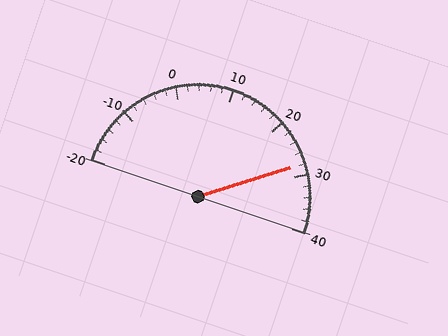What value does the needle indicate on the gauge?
The needle indicates approximately 28.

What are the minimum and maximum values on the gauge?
The gauge ranges from -20 to 40.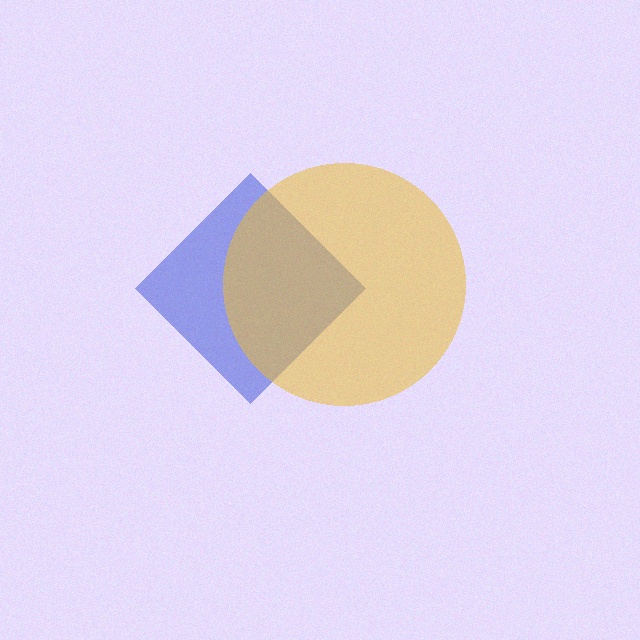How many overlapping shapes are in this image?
There are 2 overlapping shapes in the image.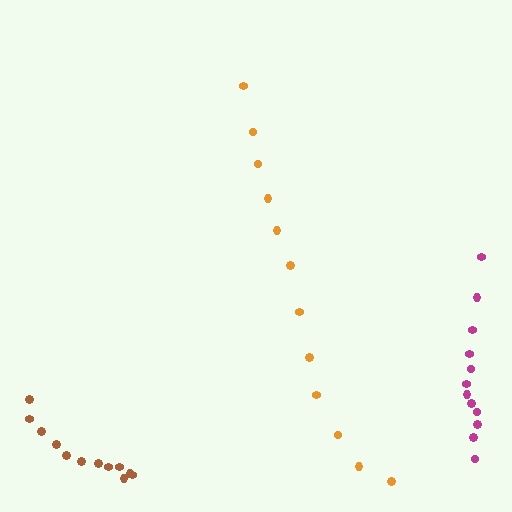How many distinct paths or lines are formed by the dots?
There are 3 distinct paths.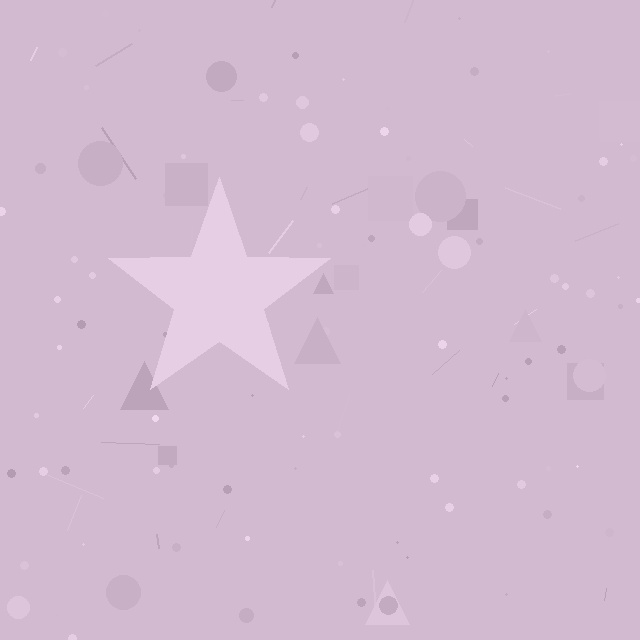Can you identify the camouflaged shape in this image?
The camouflaged shape is a star.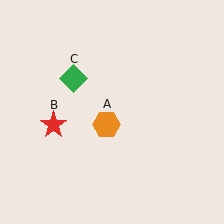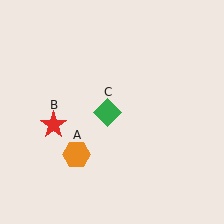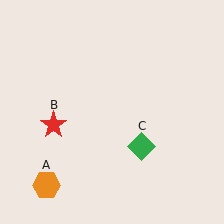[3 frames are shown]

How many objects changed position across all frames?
2 objects changed position: orange hexagon (object A), green diamond (object C).